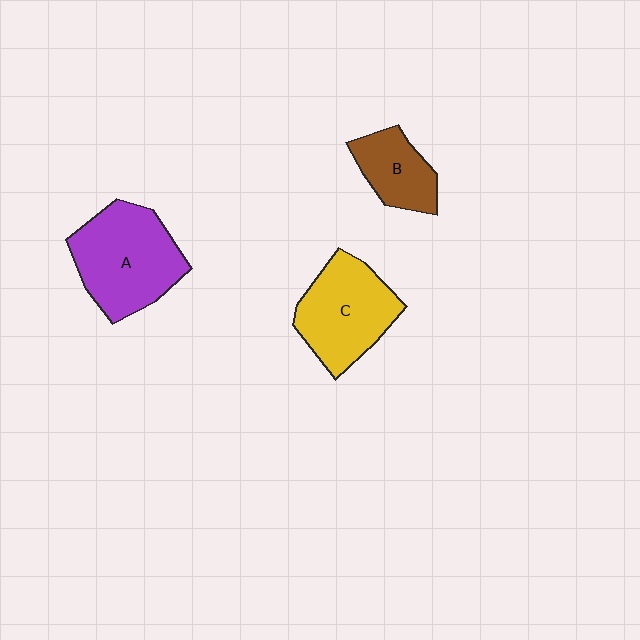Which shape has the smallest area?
Shape B (brown).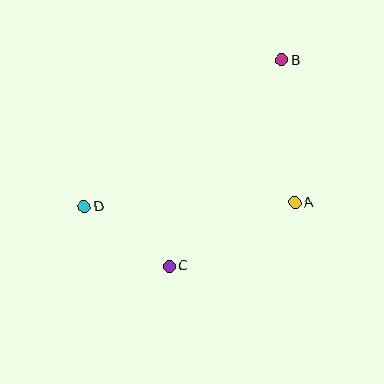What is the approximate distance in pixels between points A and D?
The distance between A and D is approximately 211 pixels.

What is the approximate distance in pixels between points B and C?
The distance between B and C is approximately 235 pixels.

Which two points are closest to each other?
Points C and D are closest to each other.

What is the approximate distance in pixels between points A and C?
The distance between A and C is approximately 141 pixels.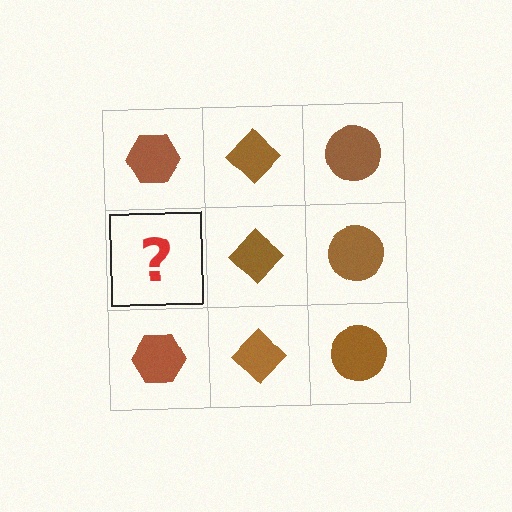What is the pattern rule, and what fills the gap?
The rule is that each column has a consistent shape. The gap should be filled with a brown hexagon.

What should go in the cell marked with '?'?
The missing cell should contain a brown hexagon.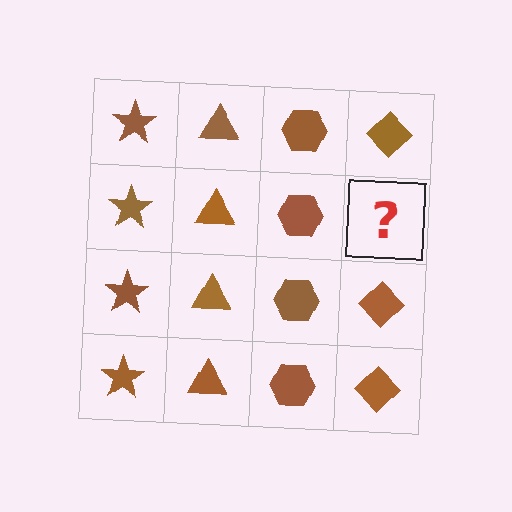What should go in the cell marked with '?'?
The missing cell should contain a brown diamond.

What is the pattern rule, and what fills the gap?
The rule is that each column has a consistent shape. The gap should be filled with a brown diamond.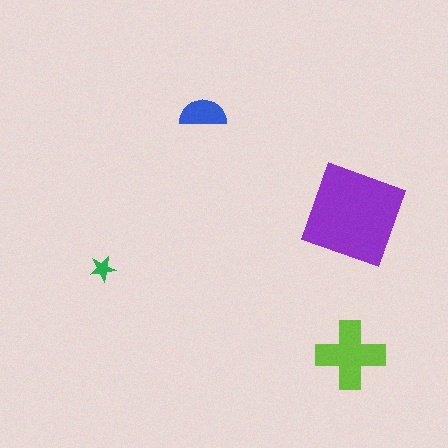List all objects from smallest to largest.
The green star, the blue semicircle, the lime cross, the purple square.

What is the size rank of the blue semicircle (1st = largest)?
3rd.